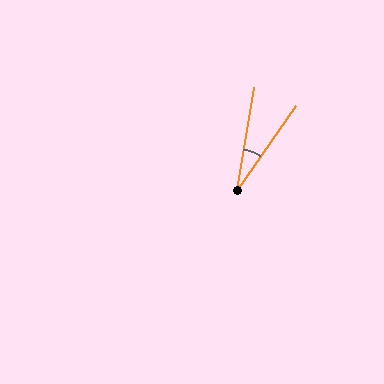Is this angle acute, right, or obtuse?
It is acute.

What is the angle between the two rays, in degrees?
Approximately 25 degrees.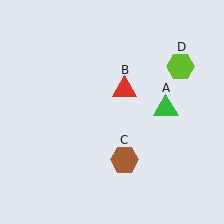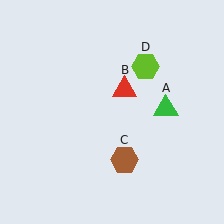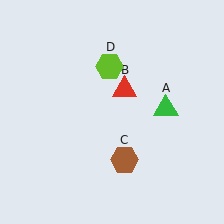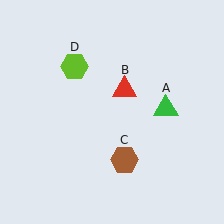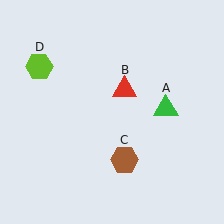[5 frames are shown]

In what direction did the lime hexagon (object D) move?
The lime hexagon (object D) moved left.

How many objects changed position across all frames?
1 object changed position: lime hexagon (object D).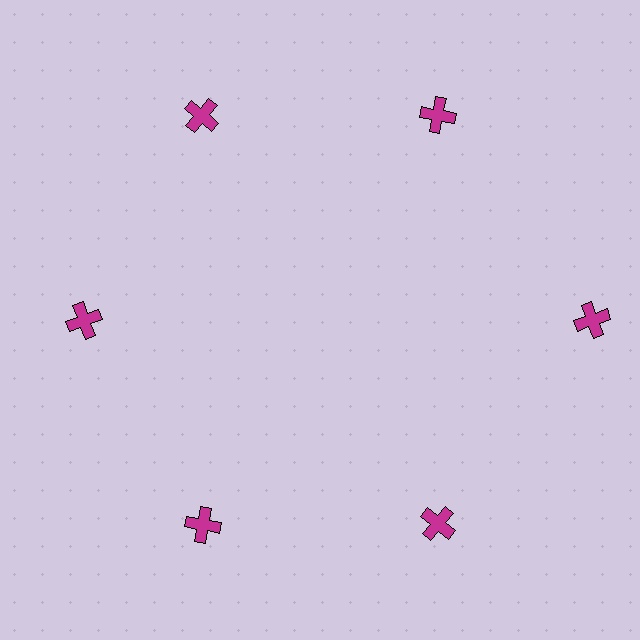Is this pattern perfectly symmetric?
No. The 6 magenta crosses are arranged in a ring, but one element near the 3 o'clock position is pushed outward from the center, breaking the 6-fold rotational symmetry.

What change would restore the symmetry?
The symmetry would be restored by moving it inward, back onto the ring so that all 6 crosses sit at equal angles and equal distance from the center.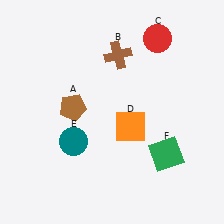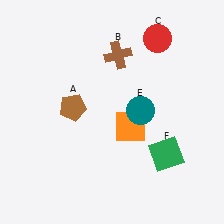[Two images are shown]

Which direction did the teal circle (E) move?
The teal circle (E) moved right.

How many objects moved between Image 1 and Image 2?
1 object moved between the two images.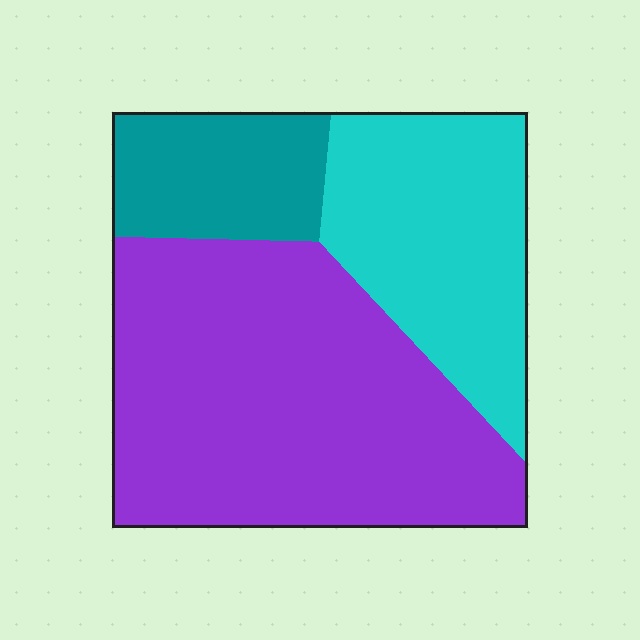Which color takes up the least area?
Teal, at roughly 15%.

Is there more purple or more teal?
Purple.